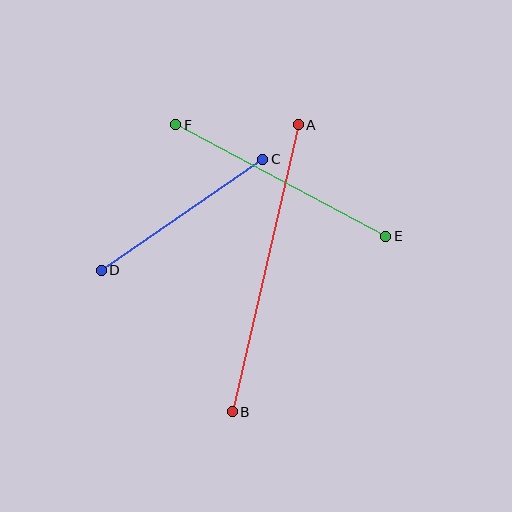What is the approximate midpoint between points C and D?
The midpoint is at approximately (182, 215) pixels.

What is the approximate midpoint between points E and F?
The midpoint is at approximately (281, 180) pixels.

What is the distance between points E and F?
The distance is approximately 238 pixels.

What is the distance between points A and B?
The distance is approximately 295 pixels.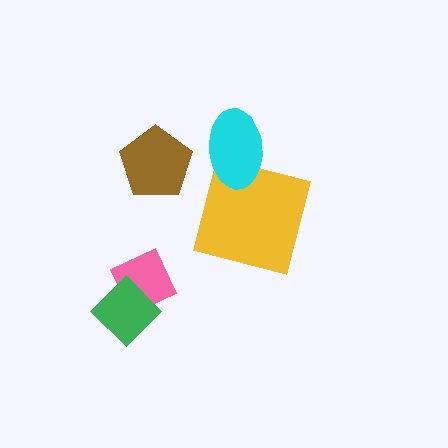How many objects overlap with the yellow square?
1 object overlaps with the yellow square.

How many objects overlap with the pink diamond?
1 object overlaps with the pink diamond.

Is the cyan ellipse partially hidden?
No, no other shape covers it.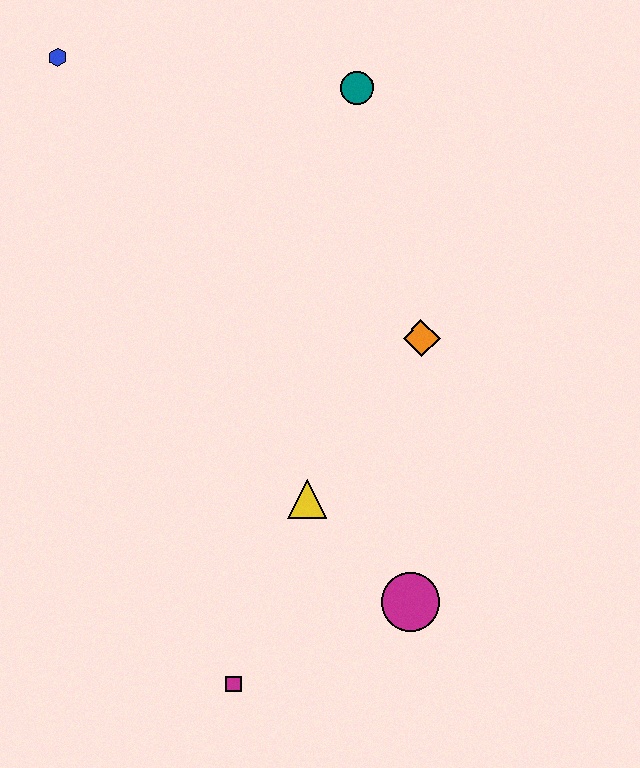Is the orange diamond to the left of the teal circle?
No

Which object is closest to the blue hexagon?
The teal circle is closest to the blue hexagon.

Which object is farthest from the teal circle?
The magenta square is farthest from the teal circle.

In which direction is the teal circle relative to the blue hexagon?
The teal circle is to the right of the blue hexagon.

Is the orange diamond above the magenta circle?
Yes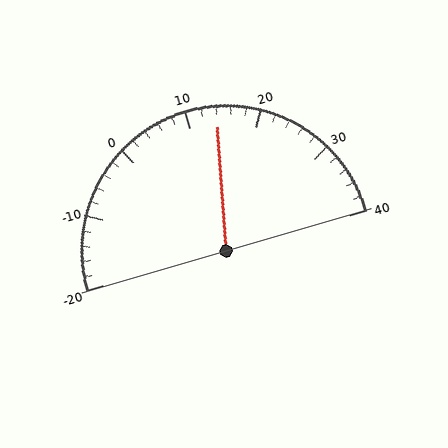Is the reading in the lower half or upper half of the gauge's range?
The reading is in the upper half of the range (-20 to 40).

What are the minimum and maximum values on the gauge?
The gauge ranges from -20 to 40.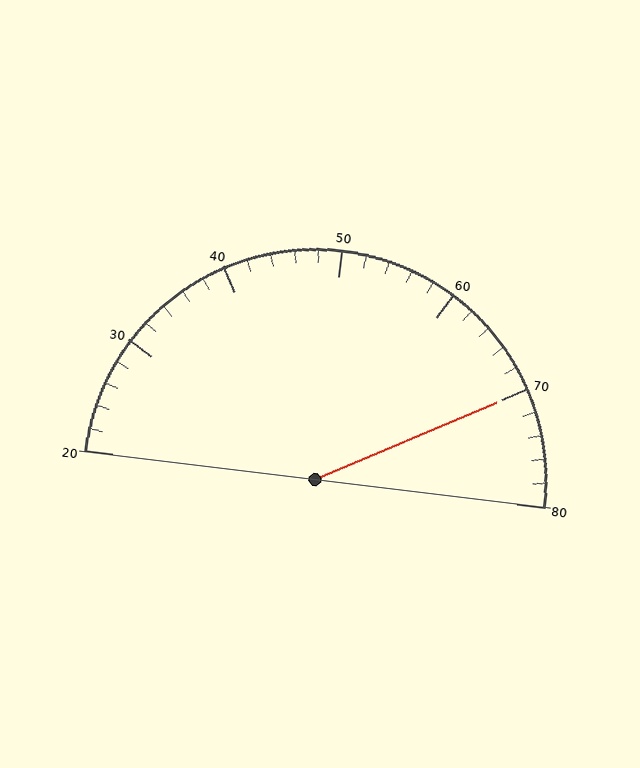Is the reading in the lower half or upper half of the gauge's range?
The reading is in the upper half of the range (20 to 80).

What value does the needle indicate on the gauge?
The needle indicates approximately 70.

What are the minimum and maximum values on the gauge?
The gauge ranges from 20 to 80.